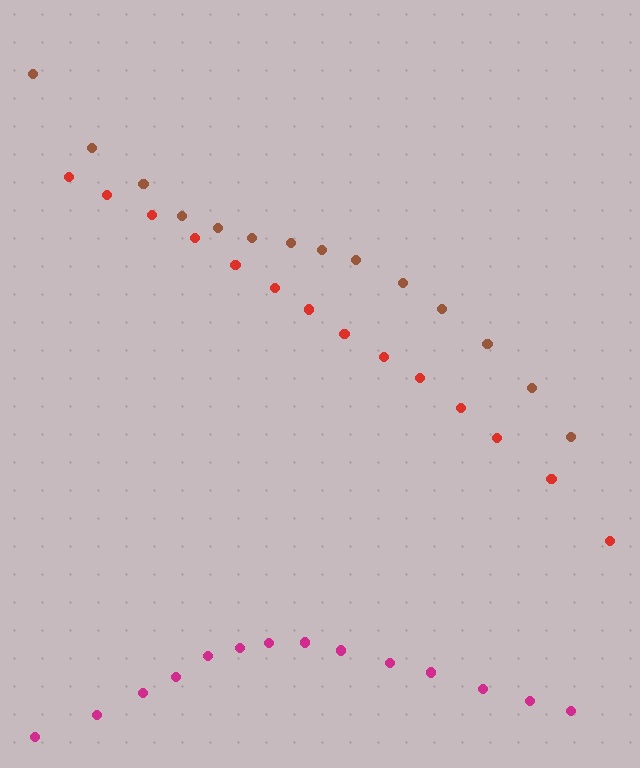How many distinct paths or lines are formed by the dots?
There are 3 distinct paths.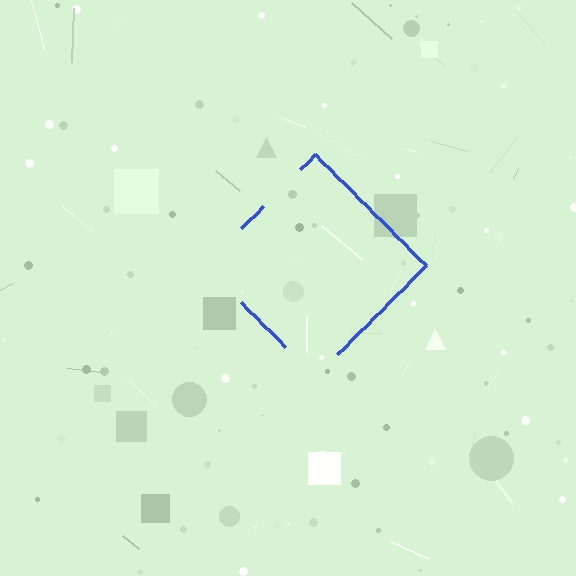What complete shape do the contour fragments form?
The contour fragments form a diamond.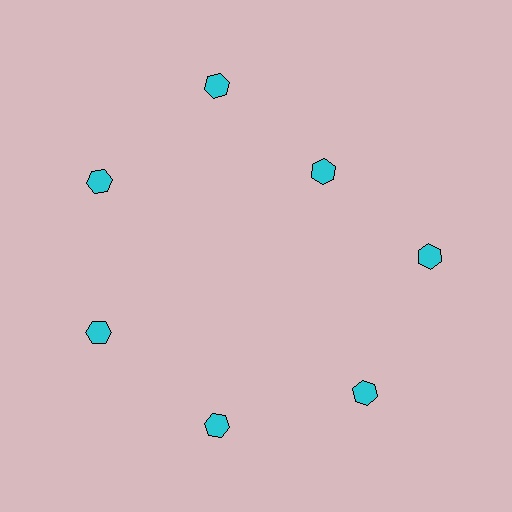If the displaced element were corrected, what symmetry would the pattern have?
It would have 7-fold rotational symmetry — the pattern would map onto itself every 51 degrees.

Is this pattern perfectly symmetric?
No. The 7 cyan hexagons are arranged in a ring, but one element near the 1 o'clock position is pulled inward toward the center, breaking the 7-fold rotational symmetry.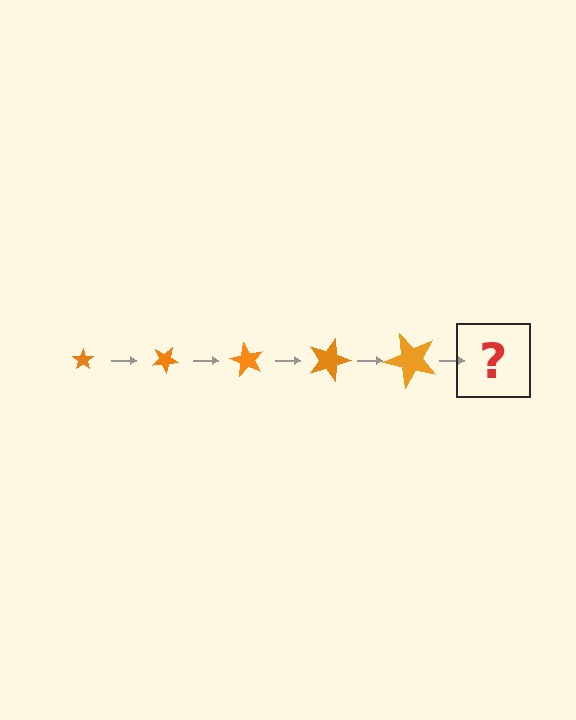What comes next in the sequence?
The next element should be a star, larger than the previous one and rotated 150 degrees from the start.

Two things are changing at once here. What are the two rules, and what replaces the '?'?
The two rules are that the star grows larger each step and it rotates 30 degrees each step. The '?' should be a star, larger than the previous one and rotated 150 degrees from the start.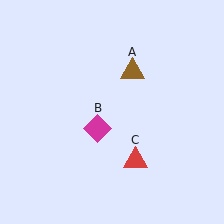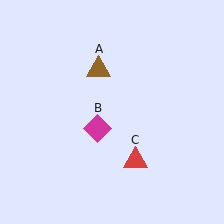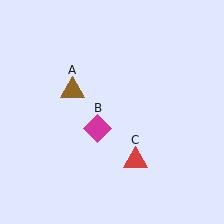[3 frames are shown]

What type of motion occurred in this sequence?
The brown triangle (object A) rotated counterclockwise around the center of the scene.